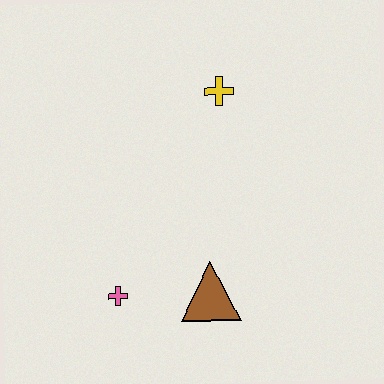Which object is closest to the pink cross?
The brown triangle is closest to the pink cross.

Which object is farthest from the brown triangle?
The yellow cross is farthest from the brown triangle.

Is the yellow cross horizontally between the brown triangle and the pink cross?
No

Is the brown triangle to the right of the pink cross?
Yes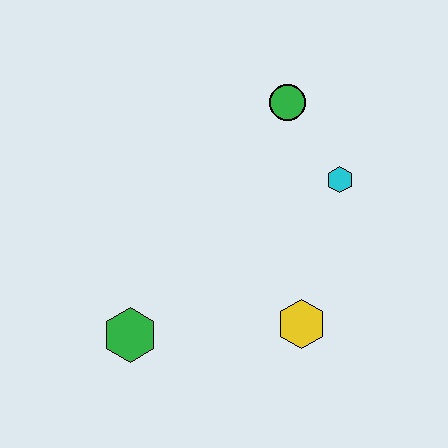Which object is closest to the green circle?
The cyan hexagon is closest to the green circle.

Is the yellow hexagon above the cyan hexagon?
No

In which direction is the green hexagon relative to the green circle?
The green hexagon is below the green circle.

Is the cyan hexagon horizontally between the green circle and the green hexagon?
No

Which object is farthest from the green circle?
The green hexagon is farthest from the green circle.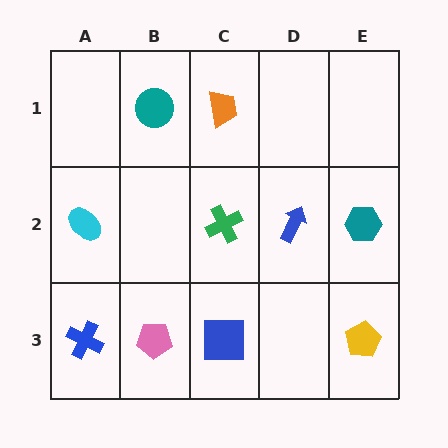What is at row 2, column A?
A cyan ellipse.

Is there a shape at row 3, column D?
No, that cell is empty.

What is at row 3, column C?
A blue square.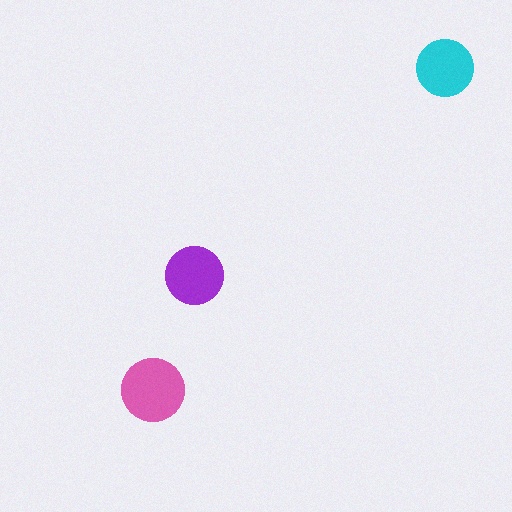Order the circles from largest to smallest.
the pink one, the purple one, the cyan one.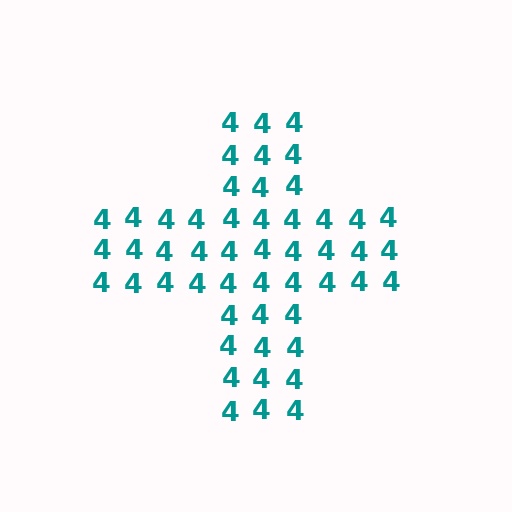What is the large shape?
The large shape is a cross.